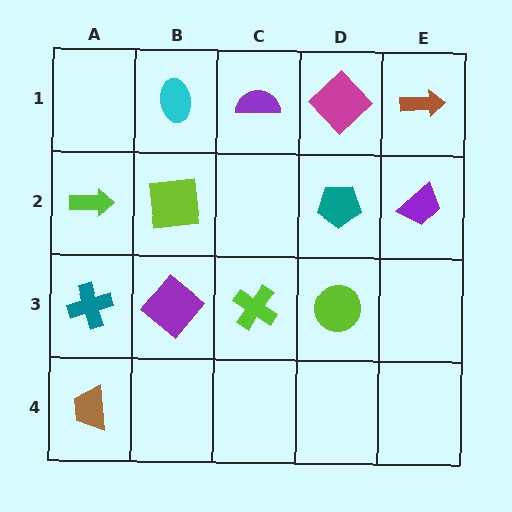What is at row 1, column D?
A magenta diamond.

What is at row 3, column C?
A lime cross.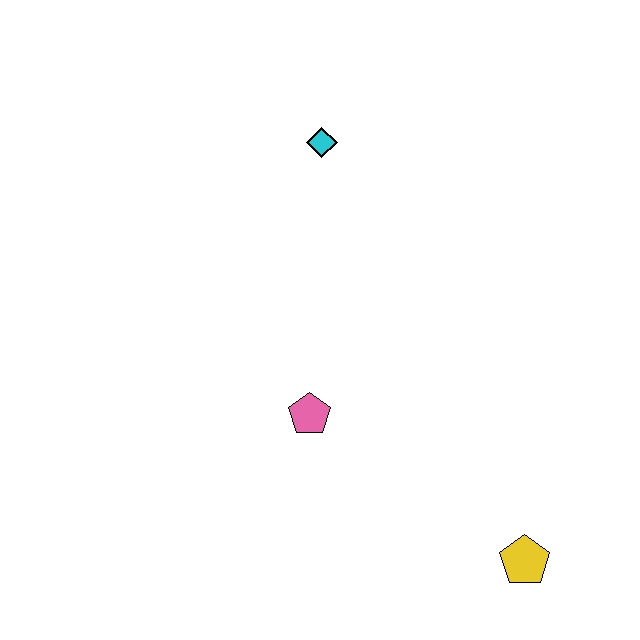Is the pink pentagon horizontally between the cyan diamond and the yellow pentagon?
No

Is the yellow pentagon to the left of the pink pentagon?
No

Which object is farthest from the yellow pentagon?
The cyan diamond is farthest from the yellow pentagon.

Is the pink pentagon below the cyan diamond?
Yes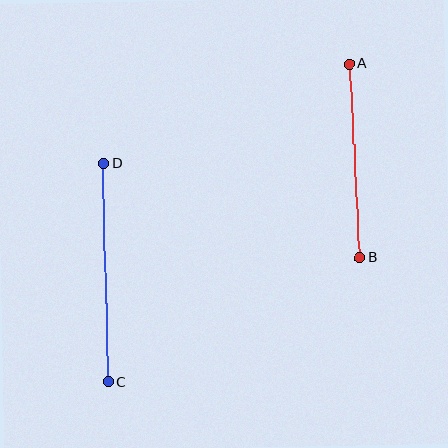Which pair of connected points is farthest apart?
Points C and D are farthest apart.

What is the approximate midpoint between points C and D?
The midpoint is at approximately (106, 273) pixels.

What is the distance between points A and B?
The distance is approximately 194 pixels.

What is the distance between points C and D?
The distance is approximately 219 pixels.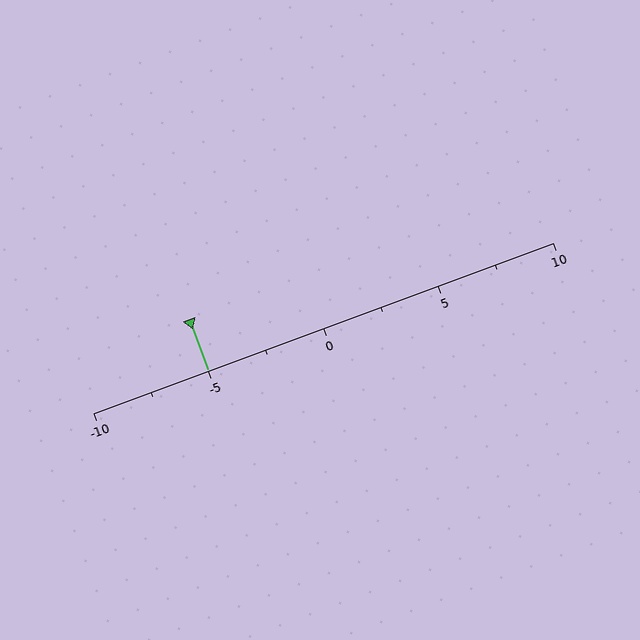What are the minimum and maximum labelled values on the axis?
The axis runs from -10 to 10.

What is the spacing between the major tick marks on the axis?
The major ticks are spaced 5 apart.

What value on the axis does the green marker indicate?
The marker indicates approximately -5.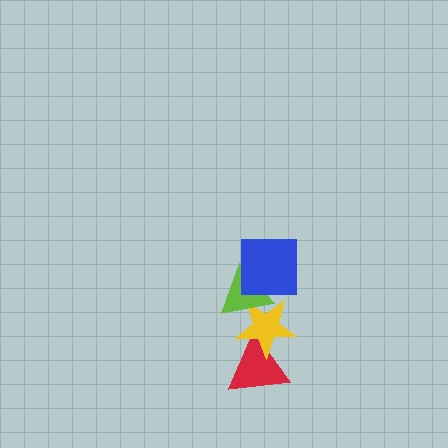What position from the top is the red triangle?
The red triangle is 4th from the top.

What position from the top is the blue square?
The blue square is 1st from the top.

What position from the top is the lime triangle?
The lime triangle is 2nd from the top.